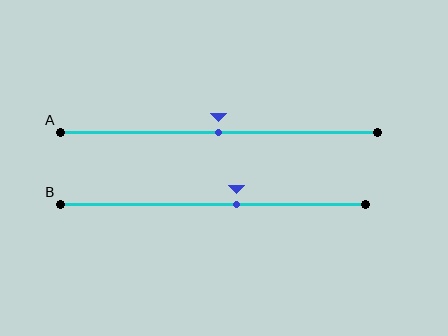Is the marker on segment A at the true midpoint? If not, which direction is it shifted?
Yes, the marker on segment A is at the true midpoint.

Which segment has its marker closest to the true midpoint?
Segment A has its marker closest to the true midpoint.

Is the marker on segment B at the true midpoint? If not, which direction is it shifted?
No, the marker on segment B is shifted to the right by about 8% of the segment length.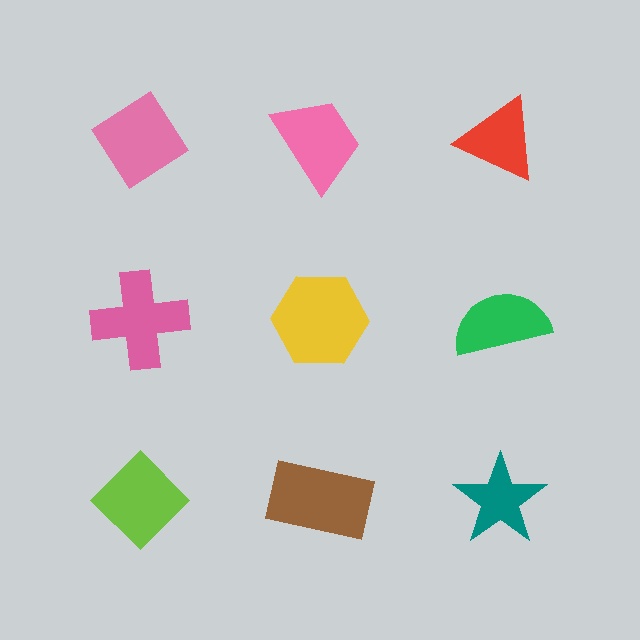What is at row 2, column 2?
A yellow hexagon.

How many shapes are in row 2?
3 shapes.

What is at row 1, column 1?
A pink diamond.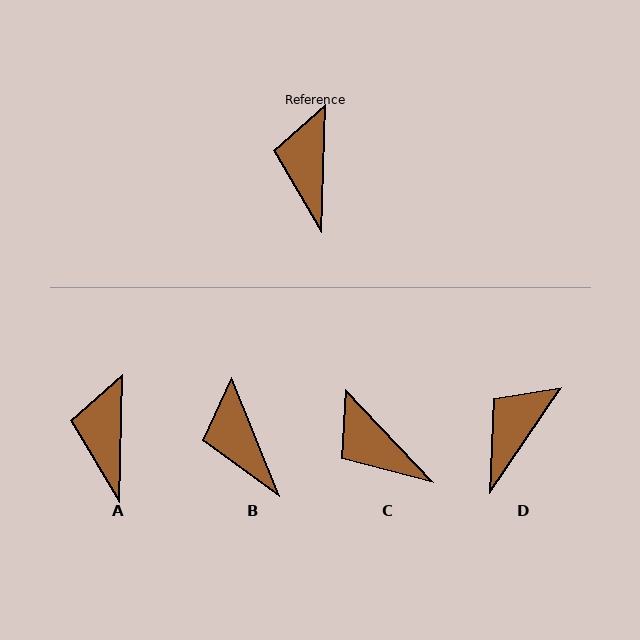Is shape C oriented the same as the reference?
No, it is off by about 45 degrees.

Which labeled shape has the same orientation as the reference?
A.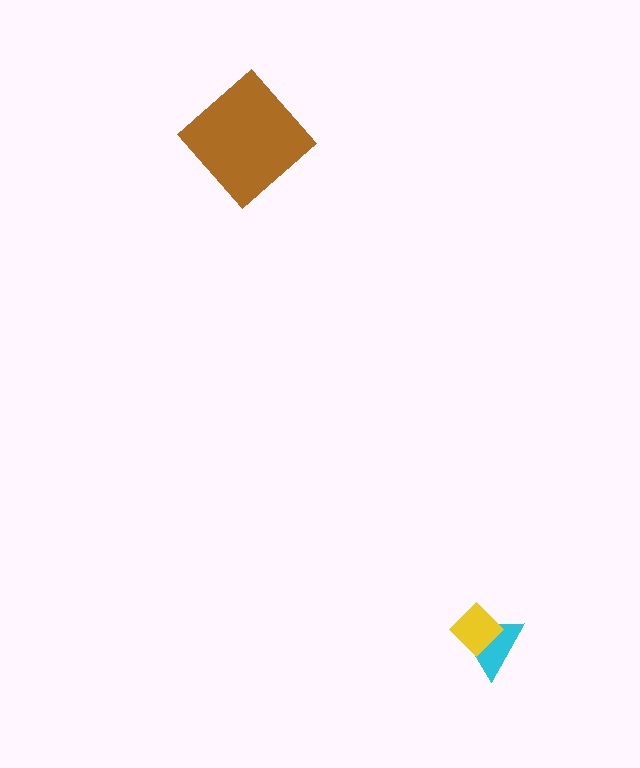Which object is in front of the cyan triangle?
The yellow diamond is in front of the cyan triangle.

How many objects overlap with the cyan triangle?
1 object overlaps with the cyan triangle.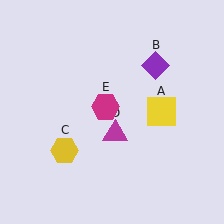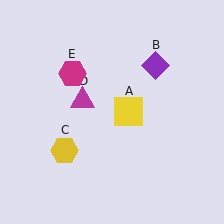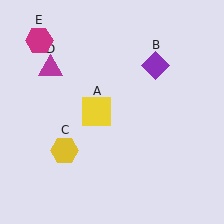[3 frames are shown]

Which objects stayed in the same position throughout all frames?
Purple diamond (object B) and yellow hexagon (object C) remained stationary.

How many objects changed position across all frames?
3 objects changed position: yellow square (object A), magenta triangle (object D), magenta hexagon (object E).